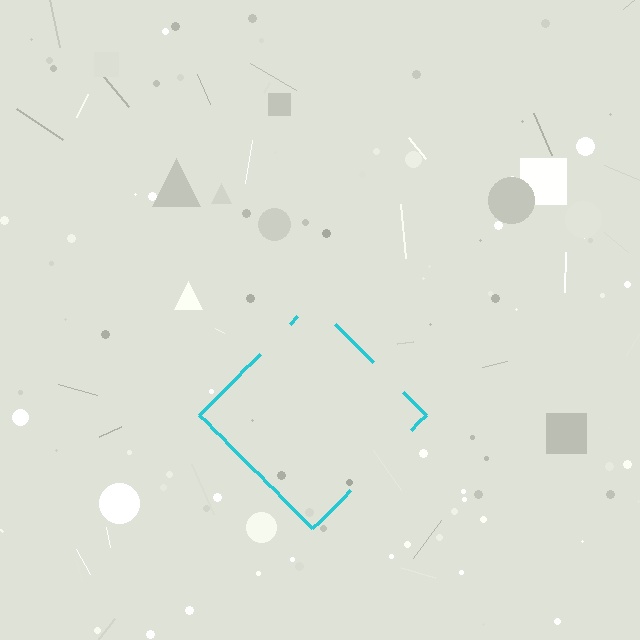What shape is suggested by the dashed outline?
The dashed outline suggests a diamond.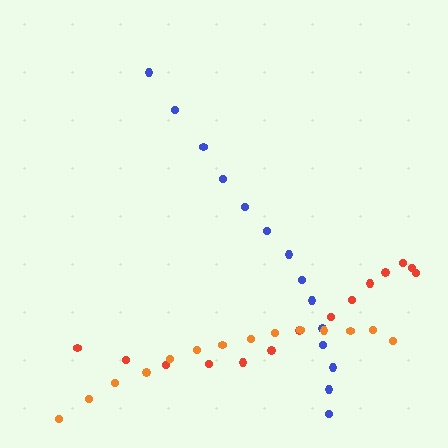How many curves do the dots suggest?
There are 3 distinct paths.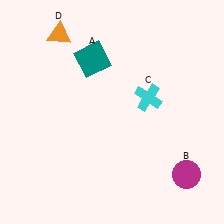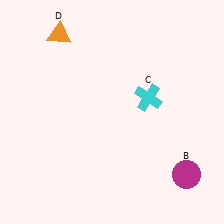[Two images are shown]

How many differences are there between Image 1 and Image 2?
There is 1 difference between the two images.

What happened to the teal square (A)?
The teal square (A) was removed in Image 2. It was in the top-left area of Image 1.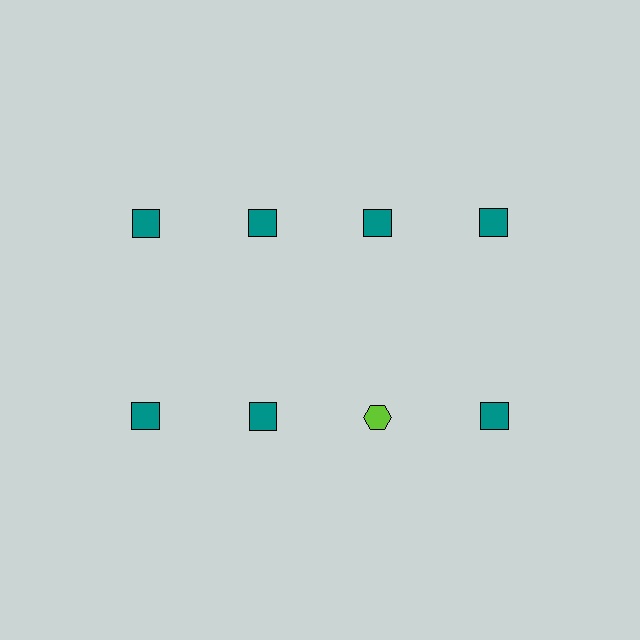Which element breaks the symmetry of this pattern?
The lime hexagon in the second row, center column breaks the symmetry. All other shapes are teal squares.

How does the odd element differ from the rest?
It differs in both color (lime instead of teal) and shape (hexagon instead of square).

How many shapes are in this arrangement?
There are 8 shapes arranged in a grid pattern.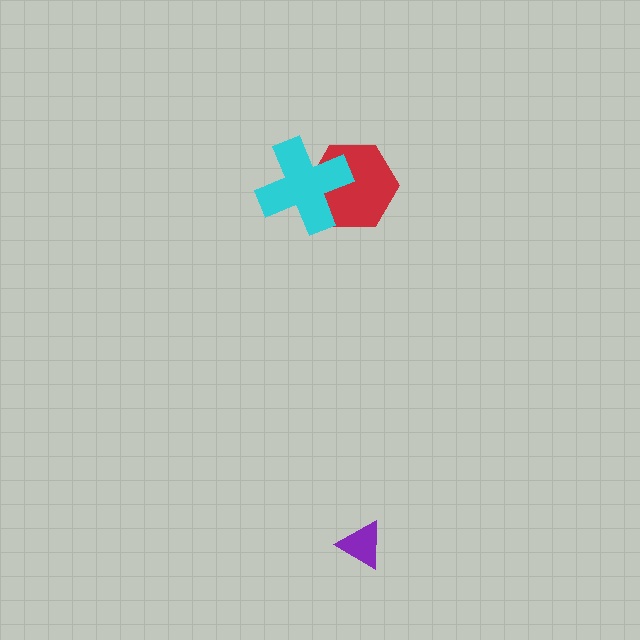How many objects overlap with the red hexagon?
1 object overlaps with the red hexagon.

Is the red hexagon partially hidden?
Yes, it is partially covered by another shape.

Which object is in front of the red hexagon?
The cyan cross is in front of the red hexagon.